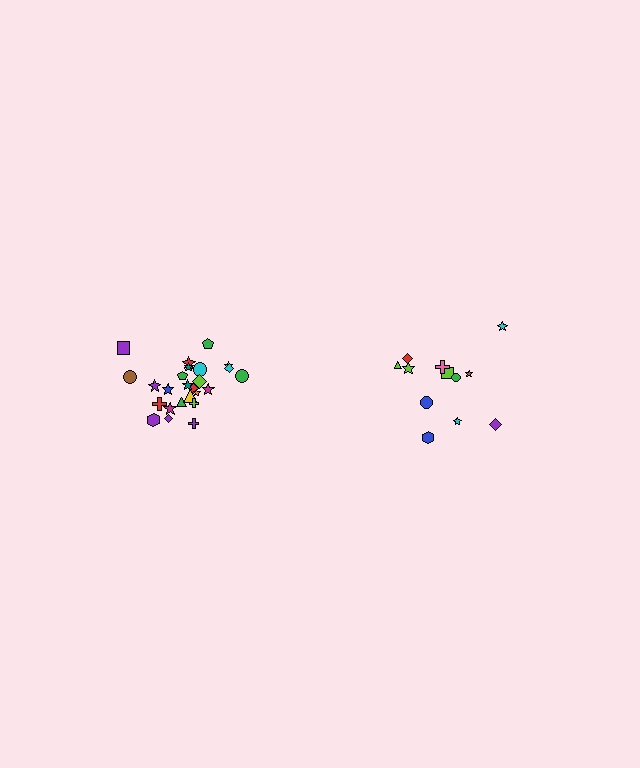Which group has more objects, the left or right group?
The left group.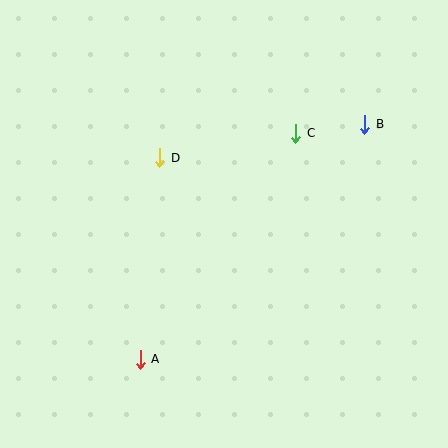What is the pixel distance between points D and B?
The distance between D and B is 208 pixels.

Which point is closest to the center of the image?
Point D at (160, 158) is closest to the center.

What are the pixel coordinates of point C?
Point C is at (296, 133).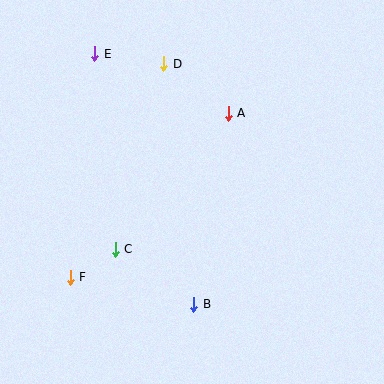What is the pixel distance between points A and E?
The distance between A and E is 146 pixels.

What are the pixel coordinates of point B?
Point B is at (194, 304).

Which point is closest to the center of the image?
Point A at (228, 113) is closest to the center.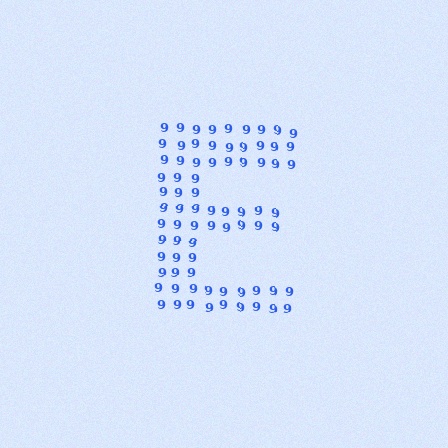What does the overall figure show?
The overall figure shows the letter E.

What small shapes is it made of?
It is made of small digit 9's.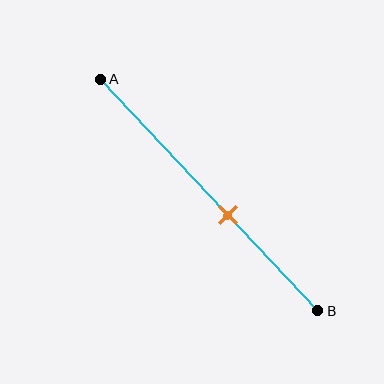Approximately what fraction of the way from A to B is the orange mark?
The orange mark is approximately 60% of the way from A to B.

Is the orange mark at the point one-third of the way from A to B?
No, the mark is at about 60% from A, not at the 33% one-third point.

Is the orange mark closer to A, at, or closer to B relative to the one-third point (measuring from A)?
The orange mark is closer to point B than the one-third point of segment AB.